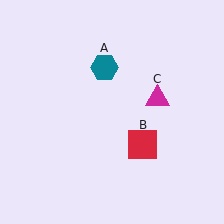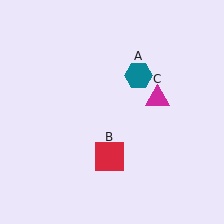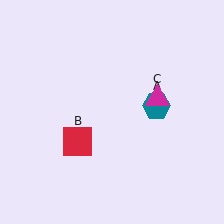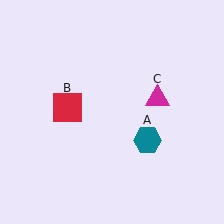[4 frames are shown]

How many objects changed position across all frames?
2 objects changed position: teal hexagon (object A), red square (object B).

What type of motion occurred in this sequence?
The teal hexagon (object A), red square (object B) rotated clockwise around the center of the scene.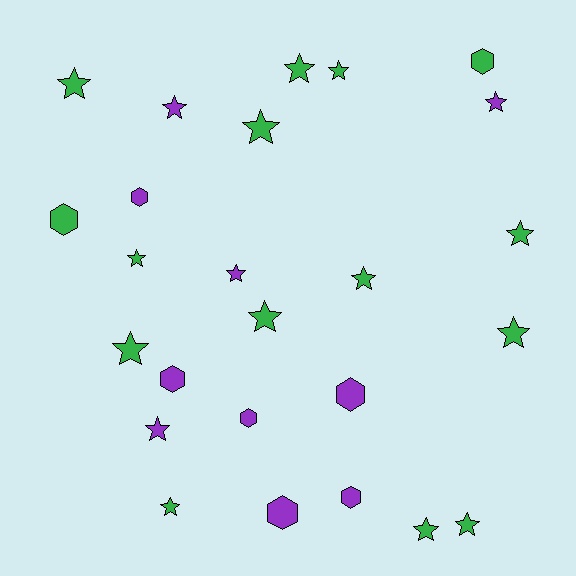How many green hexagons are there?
There are 2 green hexagons.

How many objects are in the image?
There are 25 objects.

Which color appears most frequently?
Green, with 15 objects.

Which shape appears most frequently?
Star, with 17 objects.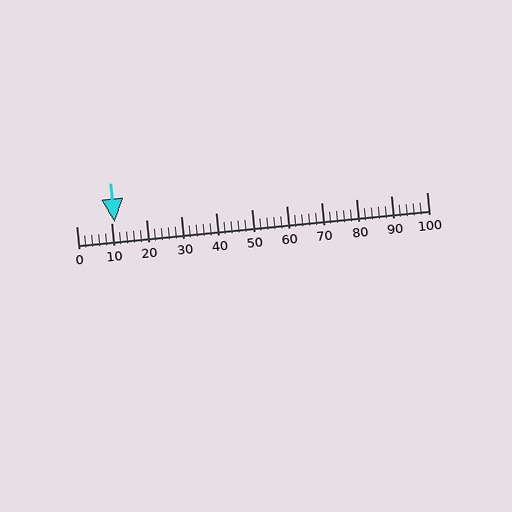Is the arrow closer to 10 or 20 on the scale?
The arrow is closer to 10.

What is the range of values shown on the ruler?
The ruler shows values from 0 to 100.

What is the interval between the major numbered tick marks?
The major tick marks are spaced 10 units apart.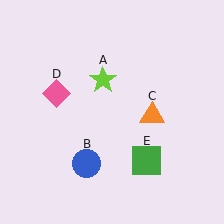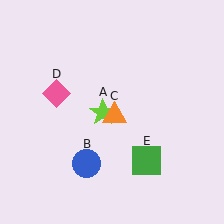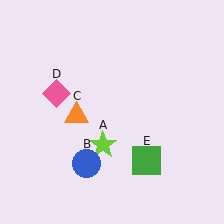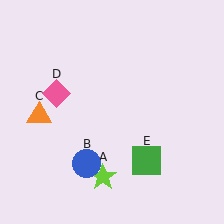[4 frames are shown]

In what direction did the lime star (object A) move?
The lime star (object A) moved down.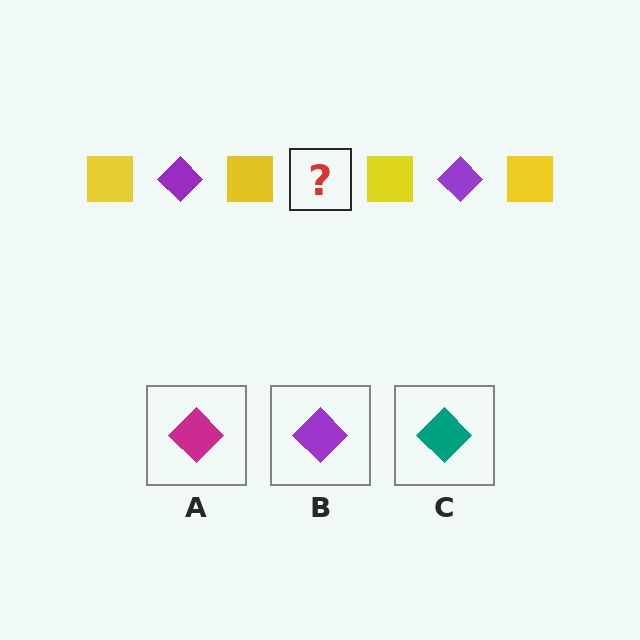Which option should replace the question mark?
Option B.